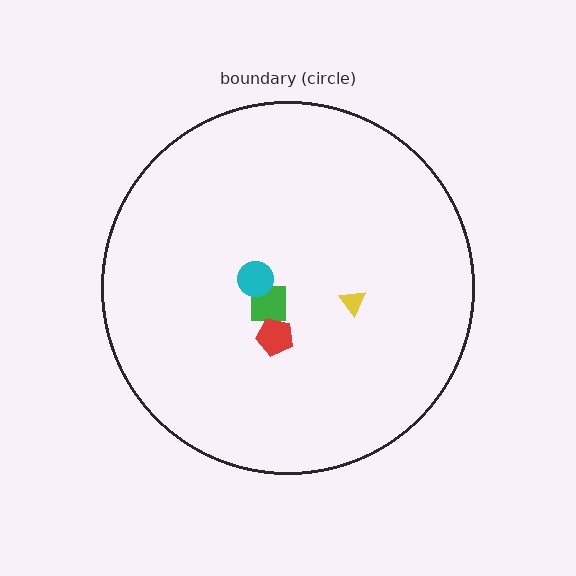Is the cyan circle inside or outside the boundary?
Inside.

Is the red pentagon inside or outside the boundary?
Inside.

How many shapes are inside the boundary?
4 inside, 0 outside.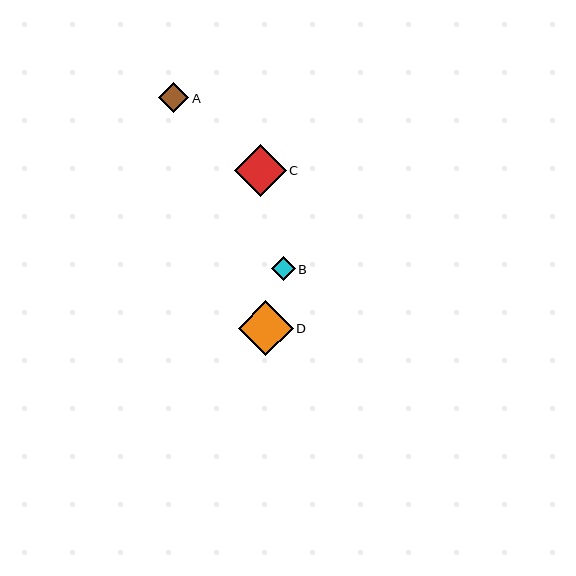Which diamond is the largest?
Diamond D is the largest with a size of approximately 55 pixels.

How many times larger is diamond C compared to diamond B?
Diamond C is approximately 2.1 times the size of diamond B.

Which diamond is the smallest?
Diamond B is the smallest with a size of approximately 24 pixels.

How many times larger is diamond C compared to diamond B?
Diamond C is approximately 2.1 times the size of diamond B.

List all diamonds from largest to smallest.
From largest to smallest: D, C, A, B.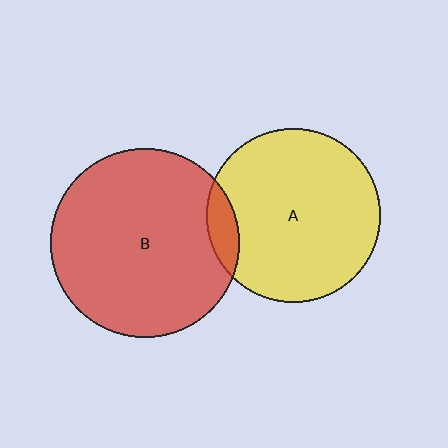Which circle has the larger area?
Circle B (red).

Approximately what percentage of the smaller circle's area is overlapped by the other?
Approximately 10%.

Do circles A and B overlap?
Yes.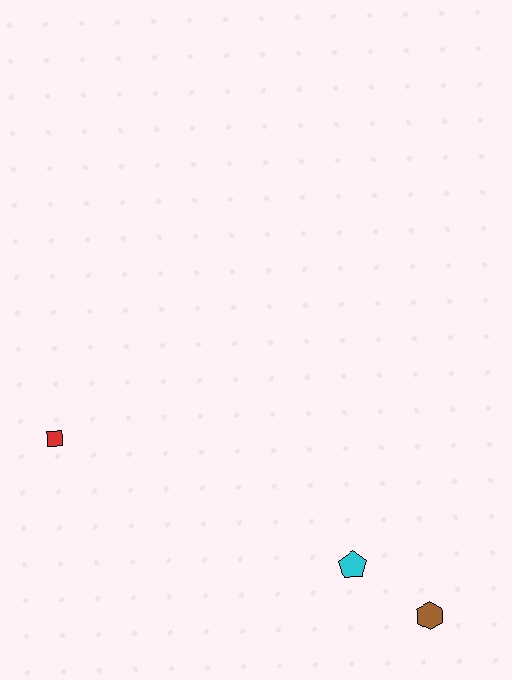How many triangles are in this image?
There are no triangles.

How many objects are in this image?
There are 3 objects.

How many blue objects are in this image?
There are no blue objects.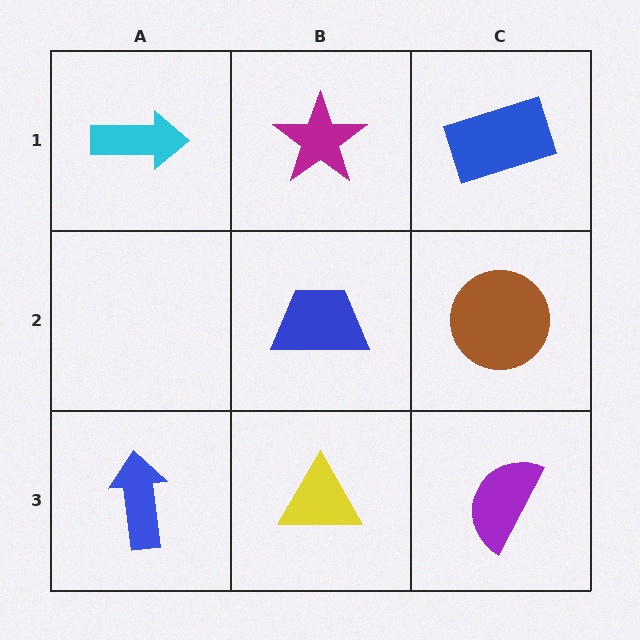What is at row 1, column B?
A magenta star.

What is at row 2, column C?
A brown circle.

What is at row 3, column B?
A yellow triangle.